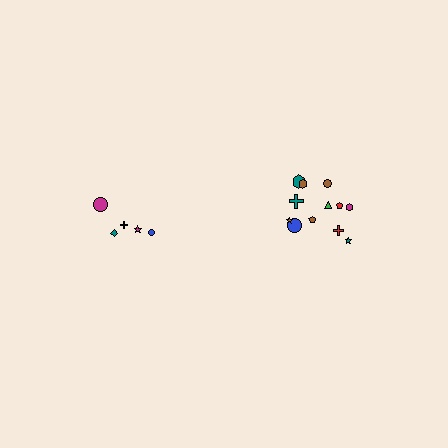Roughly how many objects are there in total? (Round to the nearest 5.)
Roughly 15 objects in total.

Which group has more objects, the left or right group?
The right group.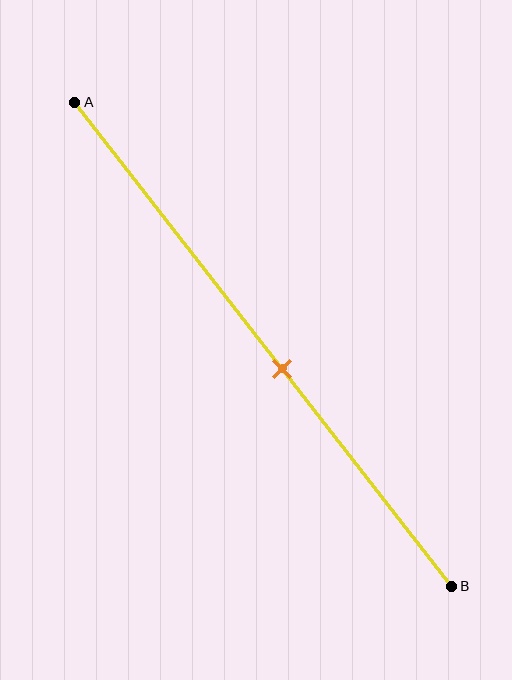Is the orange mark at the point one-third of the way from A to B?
No, the mark is at about 55% from A, not at the 33% one-third point.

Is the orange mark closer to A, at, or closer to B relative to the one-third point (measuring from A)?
The orange mark is closer to point B than the one-third point of segment AB.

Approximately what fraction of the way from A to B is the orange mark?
The orange mark is approximately 55% of the way from A to B.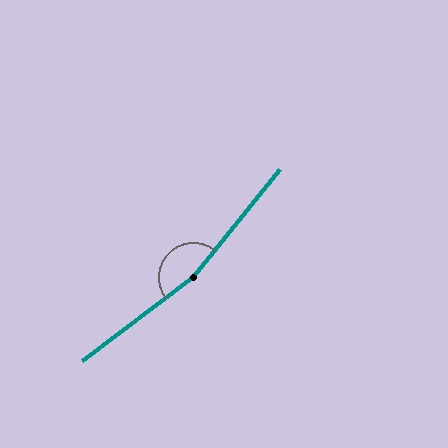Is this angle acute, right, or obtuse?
It is obtuse.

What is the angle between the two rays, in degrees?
Approximately 166 degrees.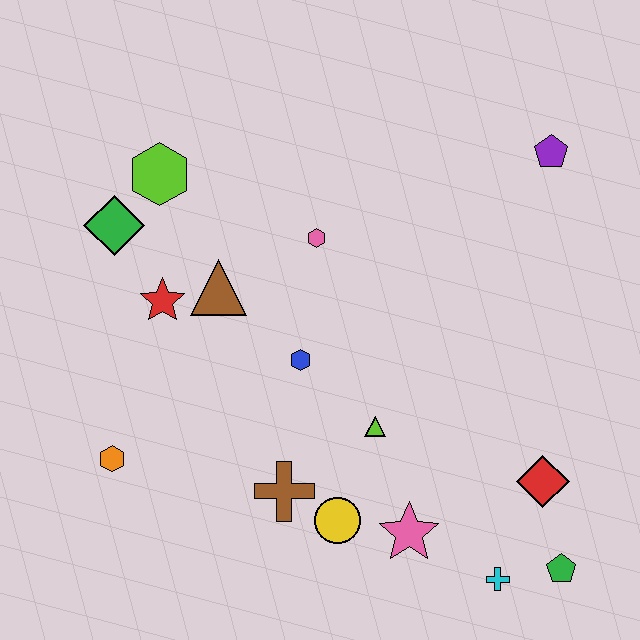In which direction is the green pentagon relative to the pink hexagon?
The green pentagon is below the pink hexagon.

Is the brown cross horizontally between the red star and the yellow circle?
Yes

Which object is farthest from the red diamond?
The green diamond is farthest from the red diamond.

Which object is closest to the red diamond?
The green pentagon is closest to the red diamond.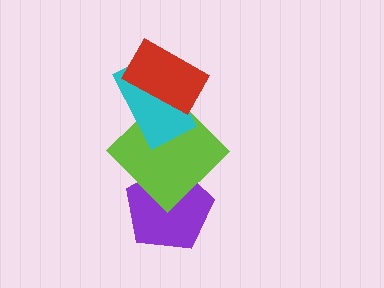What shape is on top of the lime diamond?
The cyan rectangle is on top of the lime diamond.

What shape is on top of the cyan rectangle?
The red rectangle is on top of the cyan rectangle.